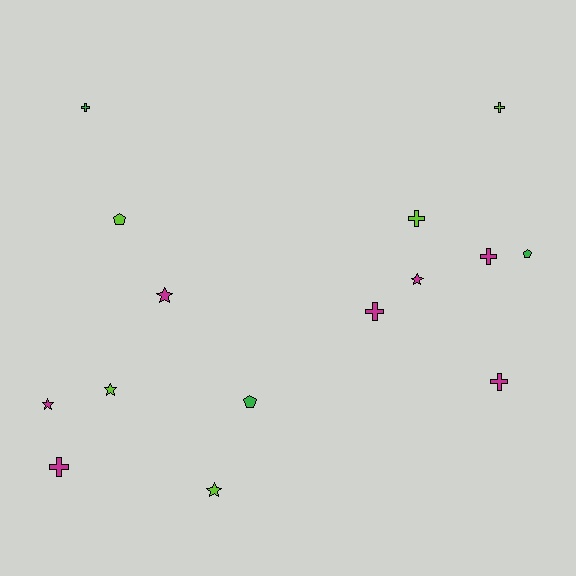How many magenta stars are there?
There are 3 magenta stars.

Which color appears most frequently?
Magenta, with 7 objects.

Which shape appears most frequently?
Cross, with 7 objects.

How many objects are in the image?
There are 15 objects.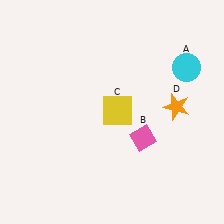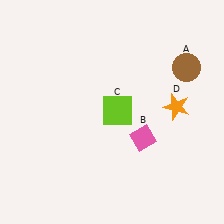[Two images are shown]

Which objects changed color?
A changed from cyan to brown. C changed from yellow to lime.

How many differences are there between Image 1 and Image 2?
There are 2 differences between the two images.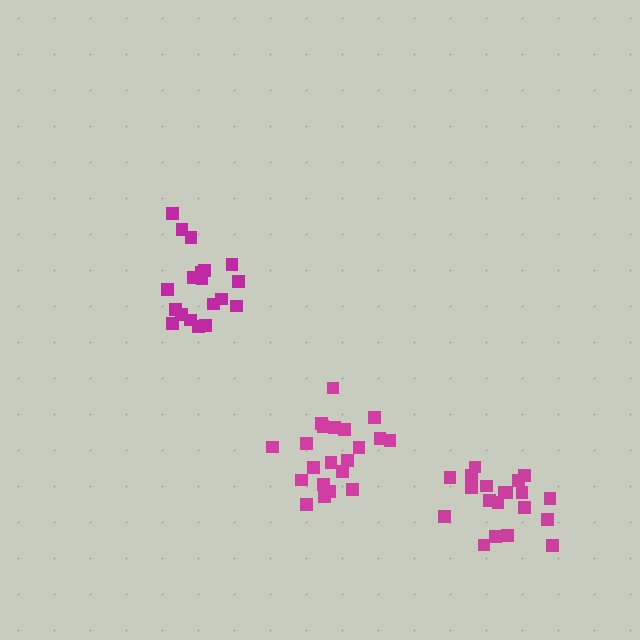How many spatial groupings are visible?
There are 3 spatial groupings.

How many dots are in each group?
Group 1: 19 dots, Group 2: 21 dots, Group 3: 20 dots (60 total).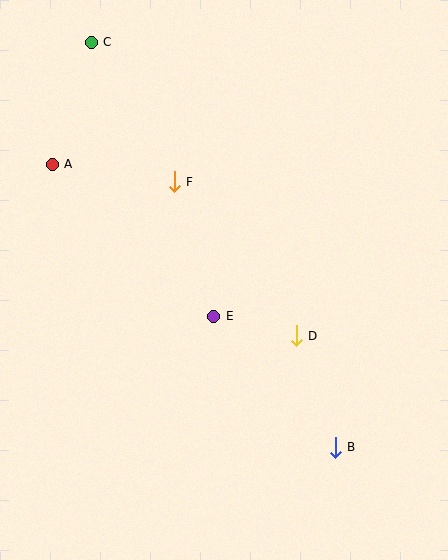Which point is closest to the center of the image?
Point E at (214, 316) is closest to the center.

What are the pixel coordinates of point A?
Point A is at (52, 164).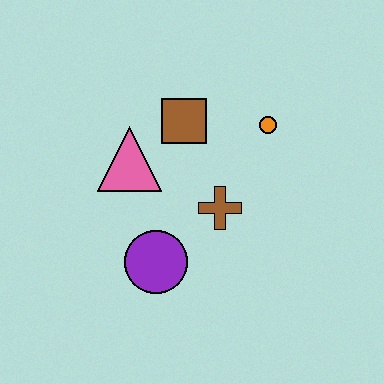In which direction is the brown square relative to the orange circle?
The brown square is to the left of the orange circle.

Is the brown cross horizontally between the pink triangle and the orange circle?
Yes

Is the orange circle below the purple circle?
No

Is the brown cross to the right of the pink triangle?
Yes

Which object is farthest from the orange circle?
The purple circle is farthest from the orange circle.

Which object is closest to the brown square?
The pink triangle is closest to the brown square.